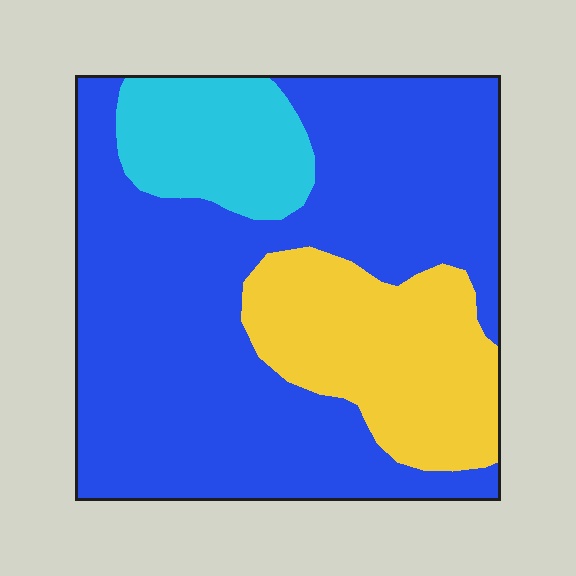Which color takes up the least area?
Cyan, at roughly 15%.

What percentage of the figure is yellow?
Yellow covers about 20% of the figure.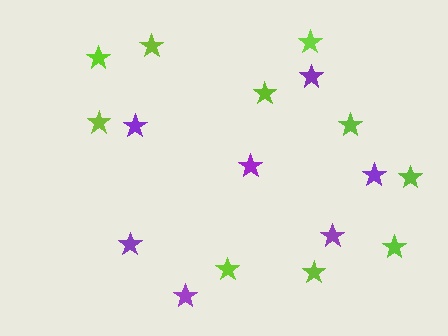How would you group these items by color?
There are 2 groups: one group of lime stars (10) and one group of purple stars (7).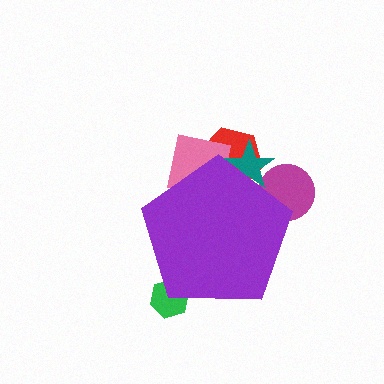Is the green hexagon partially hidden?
Yes, the green hexagon is partially hidden behind the purple pentagon.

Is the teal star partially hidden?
Yes, the teal star is partially hidden behind the purple pentagon.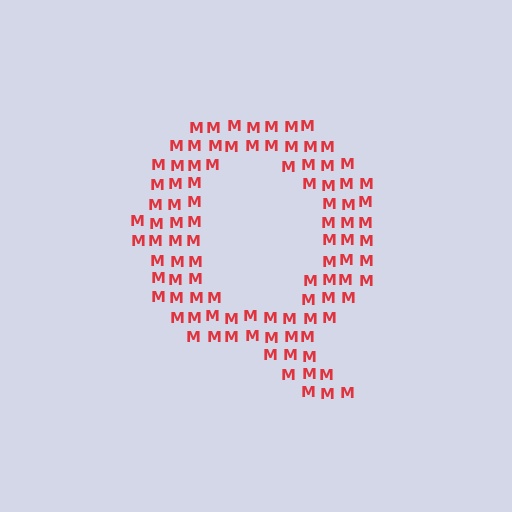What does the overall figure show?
The overall figure shows the letter Q.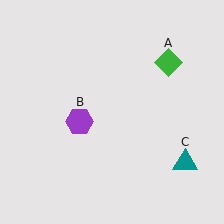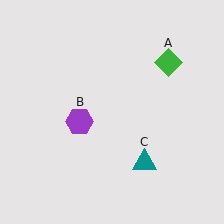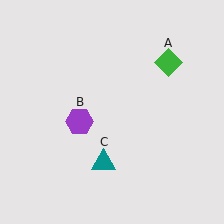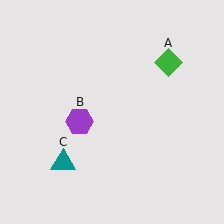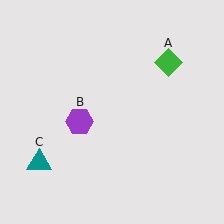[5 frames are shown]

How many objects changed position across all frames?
1 object changed position: teal triangle (object C).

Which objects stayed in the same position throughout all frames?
Green diamond (object A) and purple hexagon (object B) remained stationary.